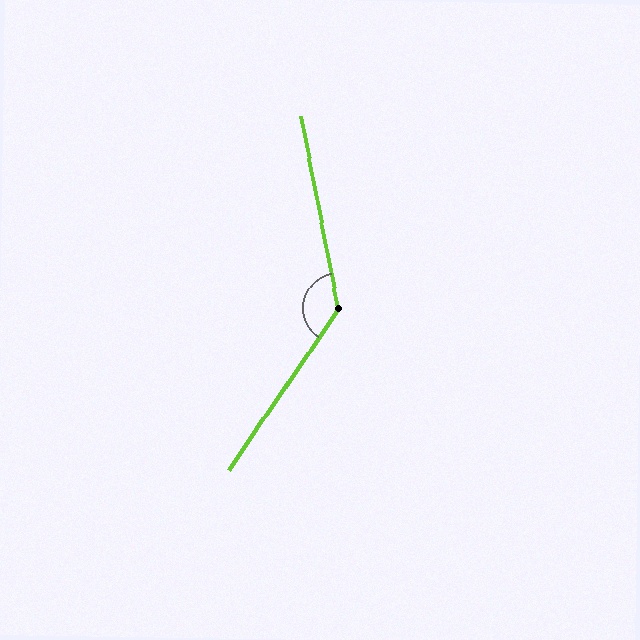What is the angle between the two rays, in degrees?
Approximately 135 degrees.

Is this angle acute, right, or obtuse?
It is obtuse.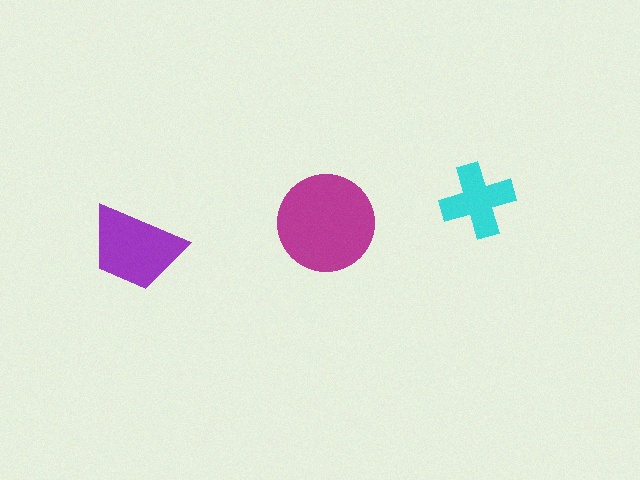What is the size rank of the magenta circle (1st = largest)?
1st.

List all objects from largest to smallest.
The magenta circle, the purple trapezoid, the cyan cross.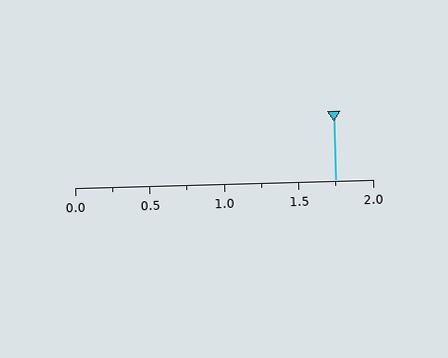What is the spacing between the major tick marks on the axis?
The major ticks are spaced 0.5 apart.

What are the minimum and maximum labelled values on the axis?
The axis runs from 0.0 to 2.0.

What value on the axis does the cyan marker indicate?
The marker indicates approximately 1.75.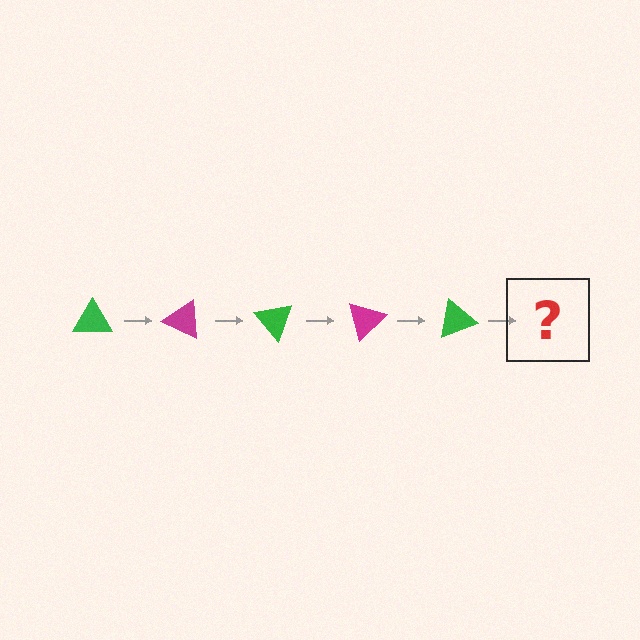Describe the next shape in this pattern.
It should be a magenta triangle, rotated 125 degrees from the start.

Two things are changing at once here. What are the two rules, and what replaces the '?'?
The two rules are that it rotates 25 degrees each step and the color cycles through green and magenta. The '?' should be a magenta triangle, rotated 125 degrees from the start.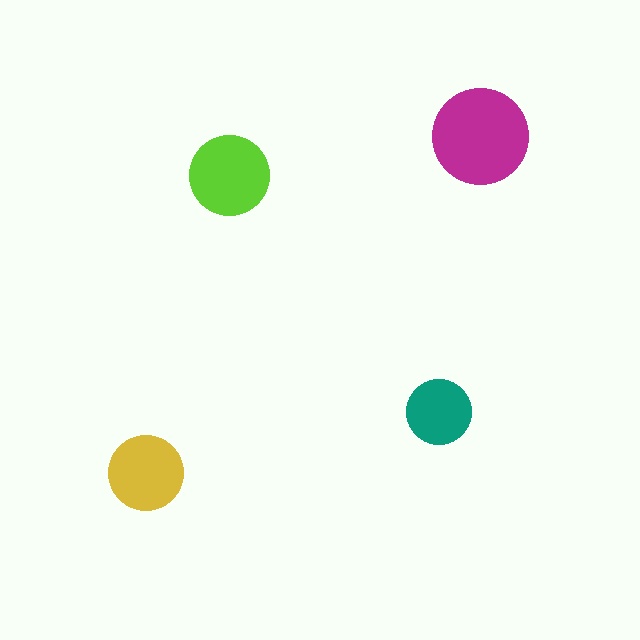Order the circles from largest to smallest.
the magenta one, the lime one, the yellow one, the teal one.